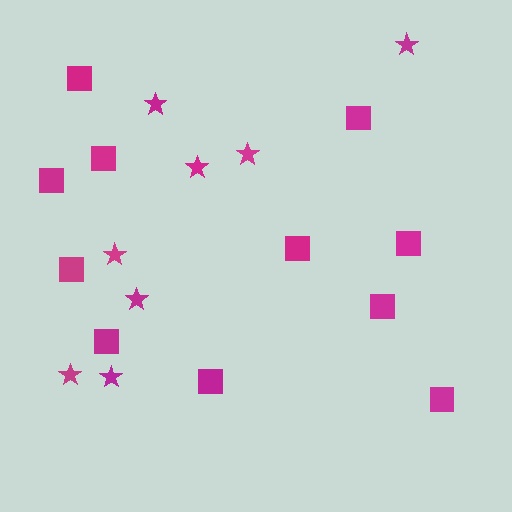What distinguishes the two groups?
There are 2 groups: one group of squares (11) and one group of stars (8).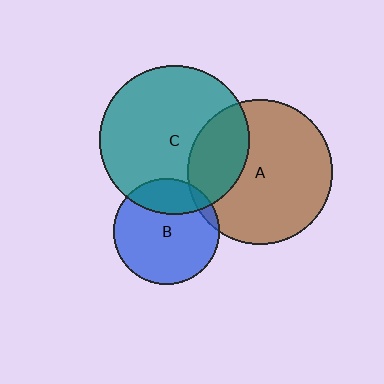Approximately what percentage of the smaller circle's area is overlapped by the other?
Approximately 25%.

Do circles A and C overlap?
Yes.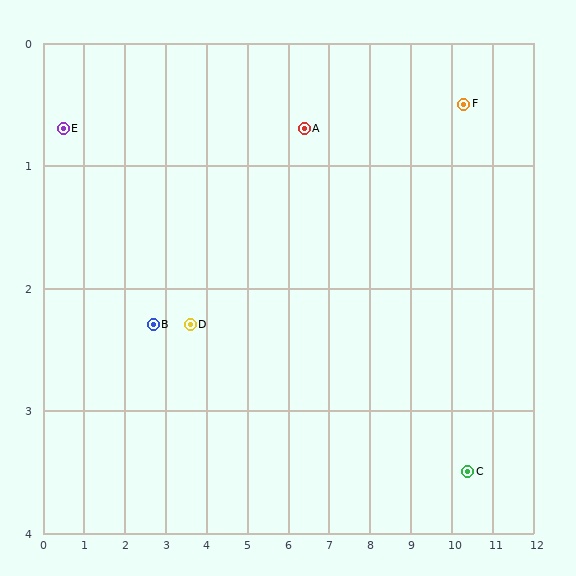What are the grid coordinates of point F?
Point F is at approximately (10.3, 0.5).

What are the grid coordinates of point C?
Point C is at approximately (10.4, 3.5).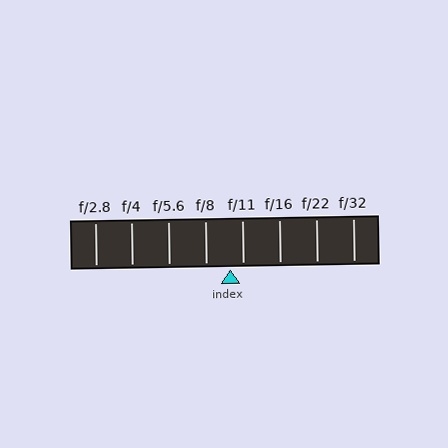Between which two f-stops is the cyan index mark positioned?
The index mark is between f/8 and f/11.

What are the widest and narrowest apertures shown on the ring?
The widest aperture shown is f/2.8 and the narrowest is f/32.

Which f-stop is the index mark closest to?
The index mark is closest to f/11.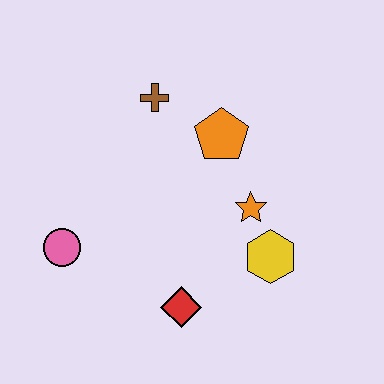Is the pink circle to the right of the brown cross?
No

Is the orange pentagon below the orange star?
No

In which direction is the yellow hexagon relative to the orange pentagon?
The yellow hexagon is below the orange pentagon.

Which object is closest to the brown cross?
The orange pentagon is closest to the brown cross.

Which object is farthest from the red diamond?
The brown cross is farthest from the red diamond.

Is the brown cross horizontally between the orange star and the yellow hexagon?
No